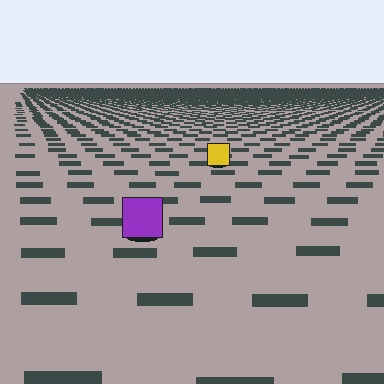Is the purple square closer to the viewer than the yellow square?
Yes. The purple square is closer — you can tell from the texture gradient: the ground texture is coarser near it.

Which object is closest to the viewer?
The purple square is closest. The texture marks near it are larger and more spread out.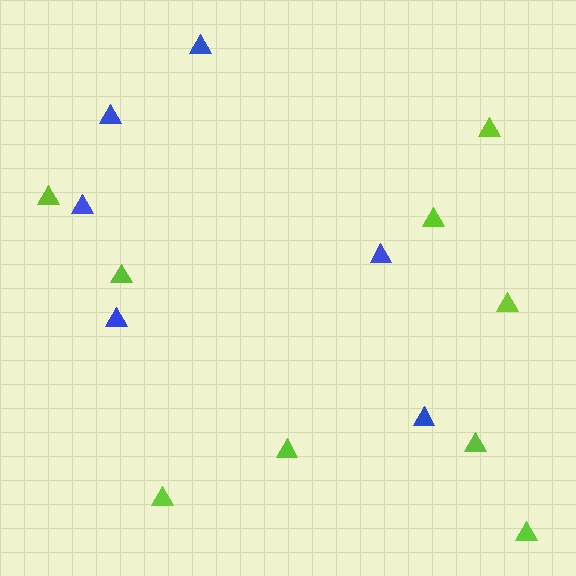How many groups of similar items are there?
There are 2 groups: one group of lime triangles (9) and one group of blue triangles (6).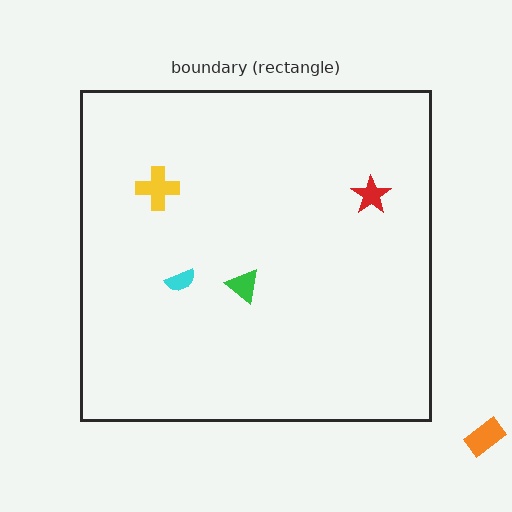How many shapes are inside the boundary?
4 inside, 1 outside.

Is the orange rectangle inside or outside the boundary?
Outside.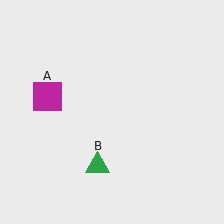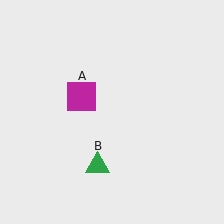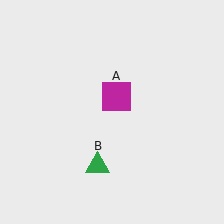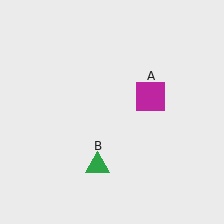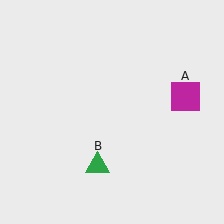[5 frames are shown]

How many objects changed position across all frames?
1 object changed position: magenta square (object A).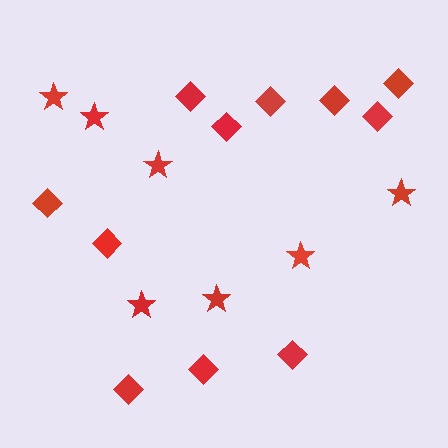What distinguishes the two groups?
There are 2 groups: one group of stars (7) and one group of diamonds (11).